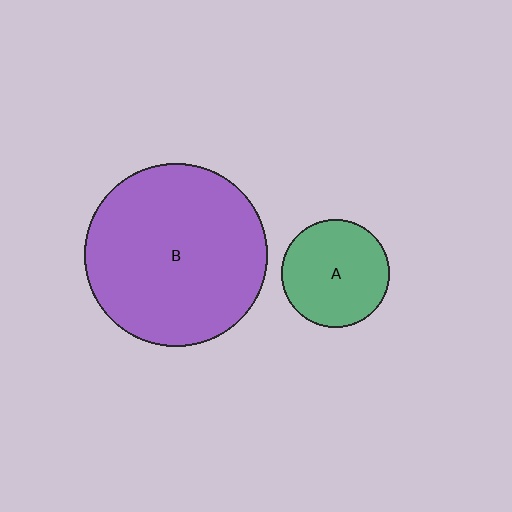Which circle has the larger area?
Circle B (purple).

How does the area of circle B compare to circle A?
Approximately 2.8 times.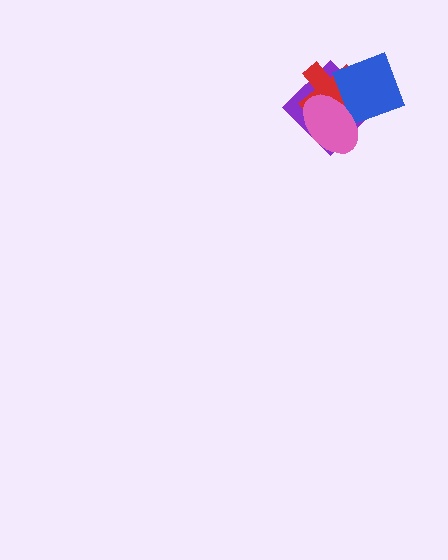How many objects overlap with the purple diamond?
3 objects overlap with the purple diamond.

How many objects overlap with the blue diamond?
3 objects overlap with the blue diamond.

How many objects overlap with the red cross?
3 objects overlap with the red cross.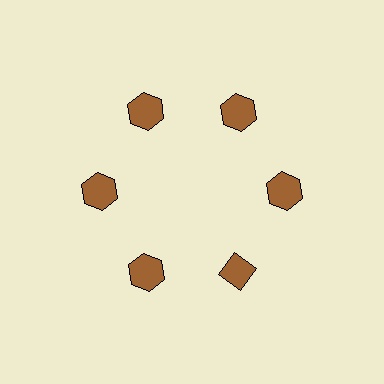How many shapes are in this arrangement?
There are 6 shapes arranged in a ring pattern.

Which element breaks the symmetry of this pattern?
The brown diamond at roughly the 5 o'clock position breaks the symmetry. All other shapes are brown hexagons.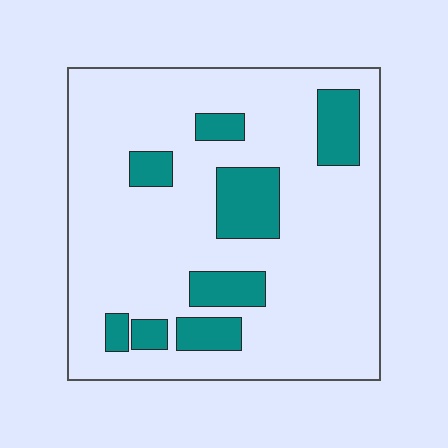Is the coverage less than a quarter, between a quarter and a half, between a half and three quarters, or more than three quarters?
Less than a quarter.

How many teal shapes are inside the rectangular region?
8.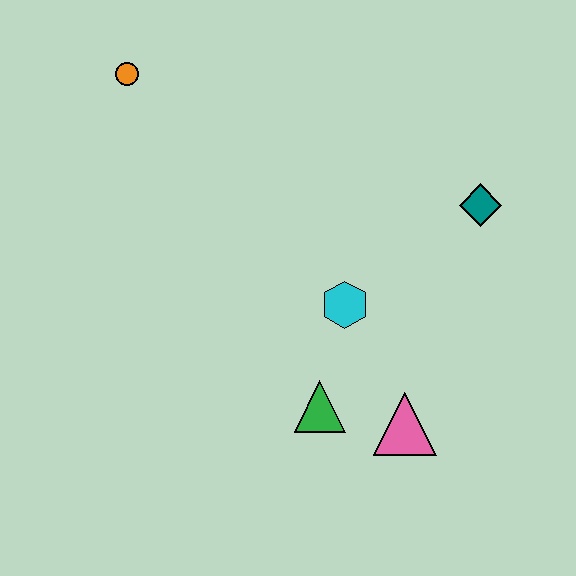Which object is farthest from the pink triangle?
The orange circle is farthest from the pink triangle.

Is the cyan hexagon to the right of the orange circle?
Yes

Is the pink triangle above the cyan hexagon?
No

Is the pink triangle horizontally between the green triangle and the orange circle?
No